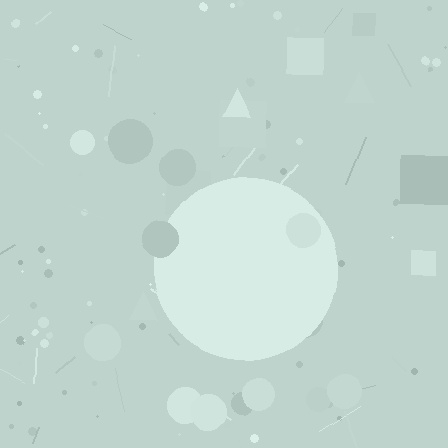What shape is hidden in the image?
A circle is hidden in the image.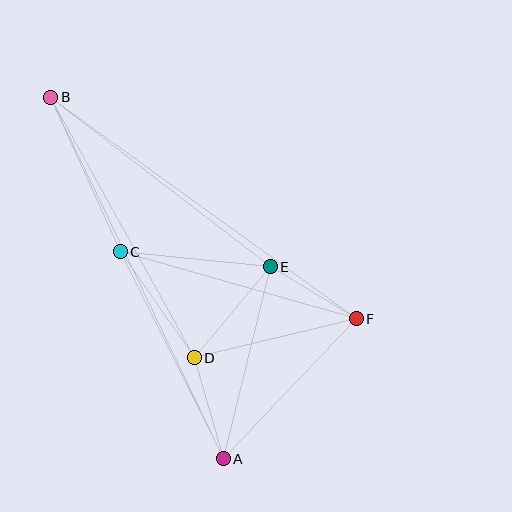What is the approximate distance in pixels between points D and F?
The distance between D and F is approximately 167 pixels.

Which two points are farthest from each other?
Points A and B are farthest from each other.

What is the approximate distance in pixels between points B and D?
The distance between B and D is approximately 297 pixels.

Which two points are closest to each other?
Points E and F are closest to each other.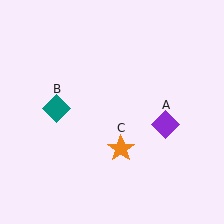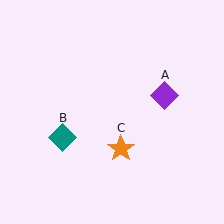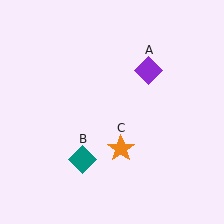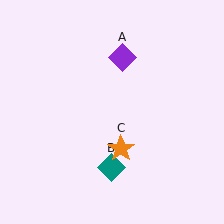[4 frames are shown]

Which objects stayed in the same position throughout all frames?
Orange star (object C) remained stationary.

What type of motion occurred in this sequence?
The purple diamond (object A), teal diamond (object B) rotated counterclockwise around the center of the scene.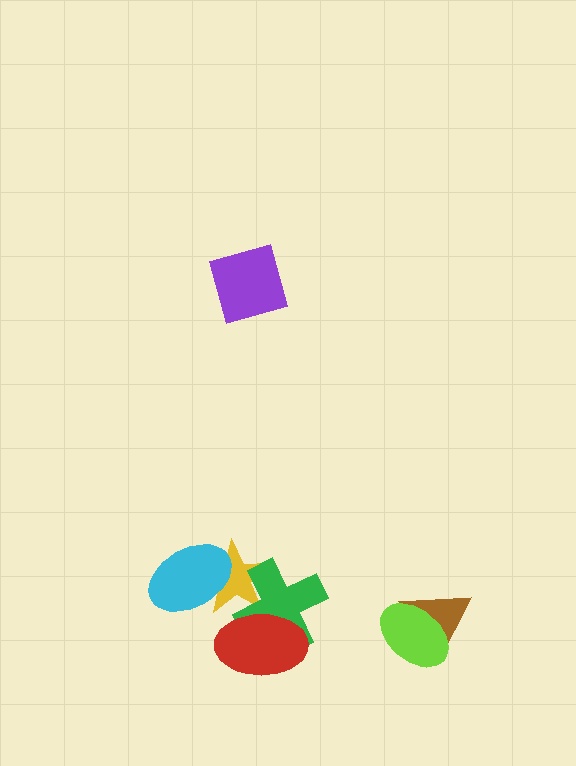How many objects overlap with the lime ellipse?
1 object overlaps with the lime ellipse.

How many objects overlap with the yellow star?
3 objects overlap with the yellow star.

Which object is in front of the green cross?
The red ellipse is in front of the green cross.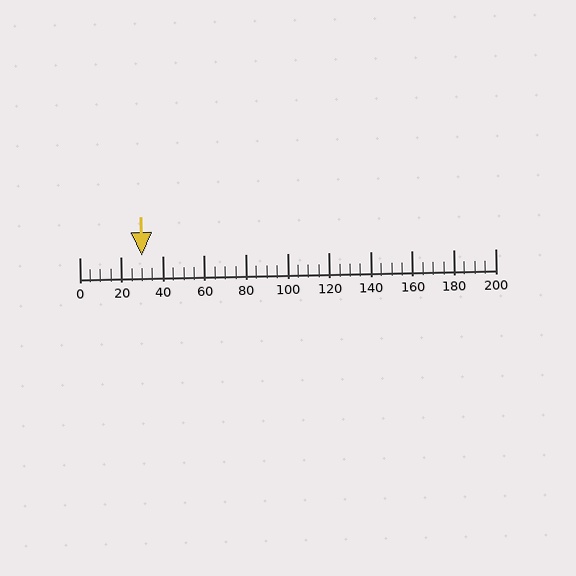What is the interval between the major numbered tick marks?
The major tick marks are spaced 20 units apart.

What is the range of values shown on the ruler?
The ruler shows values from 0 to 200.